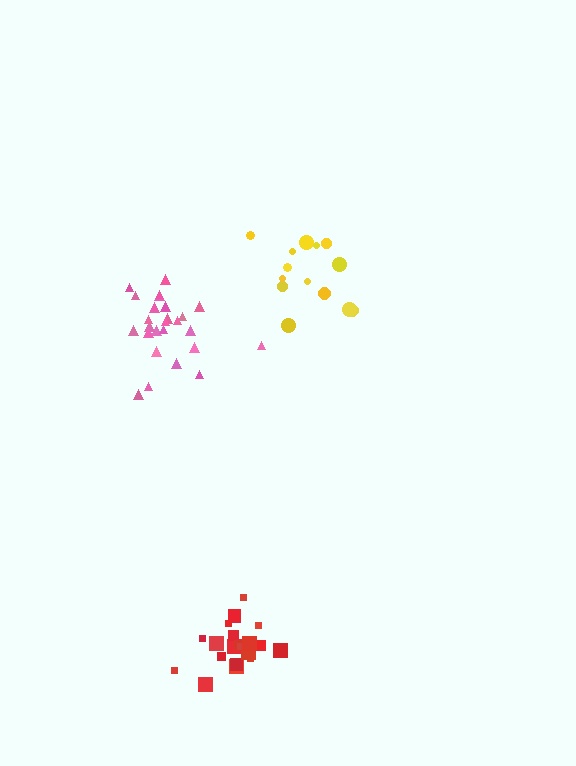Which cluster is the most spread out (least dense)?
Yellow.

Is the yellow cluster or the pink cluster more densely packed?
Pink.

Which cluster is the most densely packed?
Red.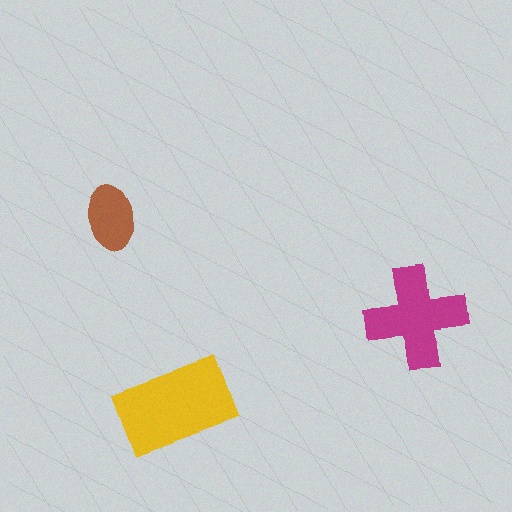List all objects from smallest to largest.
The brown ellipse, the magenta cross, the yellow rectangle.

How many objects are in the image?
There are 3 objects in the image.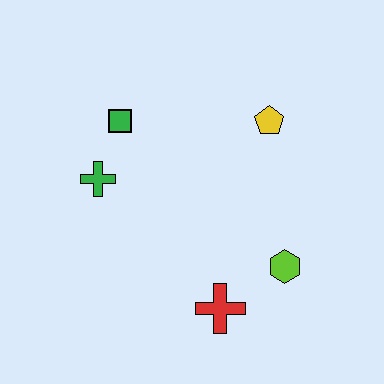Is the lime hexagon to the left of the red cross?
No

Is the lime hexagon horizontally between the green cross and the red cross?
No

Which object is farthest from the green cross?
The lime hexagon is farthest from the green cross.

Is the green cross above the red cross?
Yes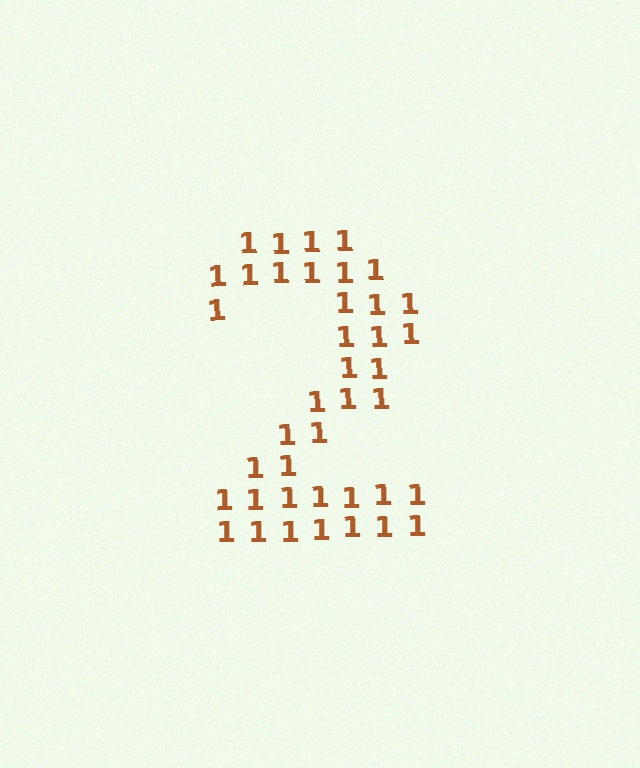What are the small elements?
The small elements are digit 1's.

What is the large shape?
The large shape is the digit 2.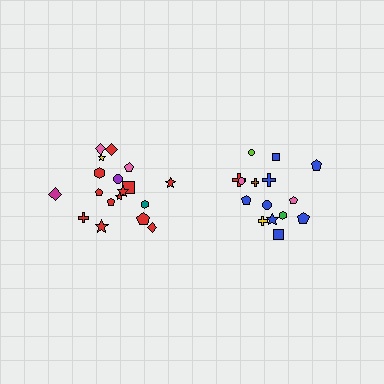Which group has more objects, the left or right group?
The left group.